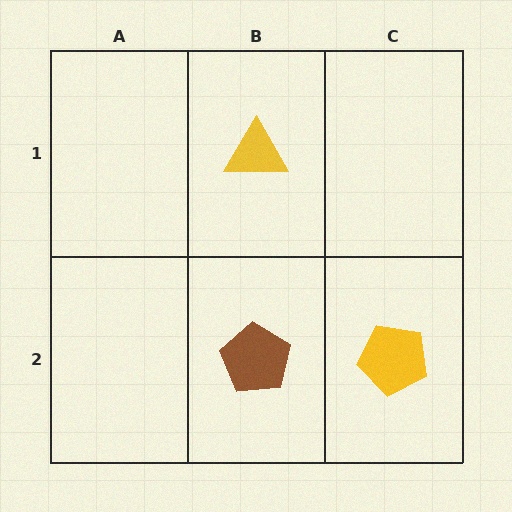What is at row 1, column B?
A yellow triangle.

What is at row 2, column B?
A brown pentagon.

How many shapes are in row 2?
2 shapes.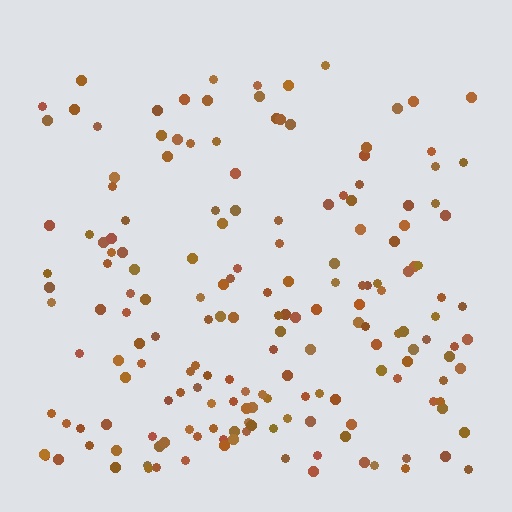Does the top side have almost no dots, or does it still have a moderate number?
Still a moderate number, just noticeably fewer than the bottom.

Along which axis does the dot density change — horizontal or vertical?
Vertical.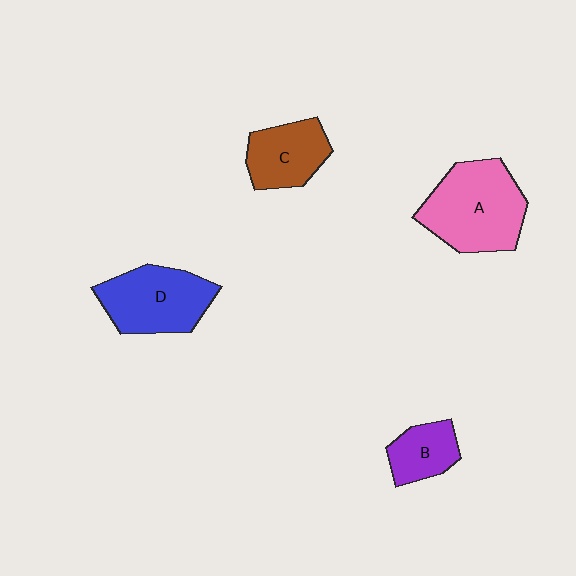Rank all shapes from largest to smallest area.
From largest to smallest: A (pink), D (blue), C (brown), B (purple).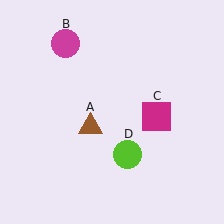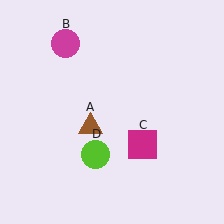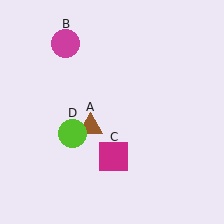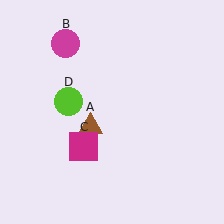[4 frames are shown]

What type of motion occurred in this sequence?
The magenta square (object C), lime circle (object D) rotated clockwise around the center of the scene.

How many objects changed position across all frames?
2 objects changed position: magenta square (object C), lime circle (object D).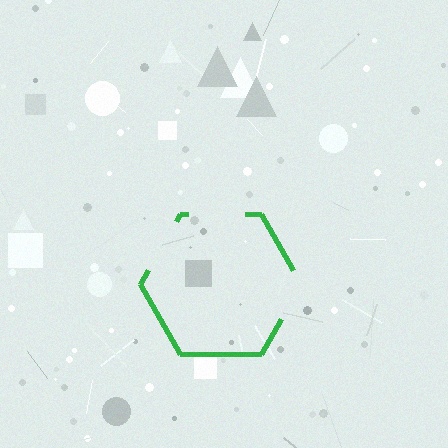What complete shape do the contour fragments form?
The contour fragments form a hexagon.